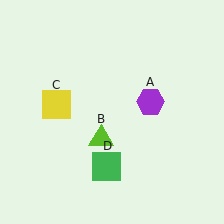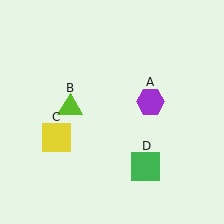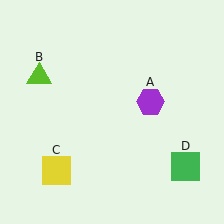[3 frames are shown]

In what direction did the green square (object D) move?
The green square (object D) moved right.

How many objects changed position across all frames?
3 objects changed position: lime triangle (object B), yellow square (object C), green square (object D).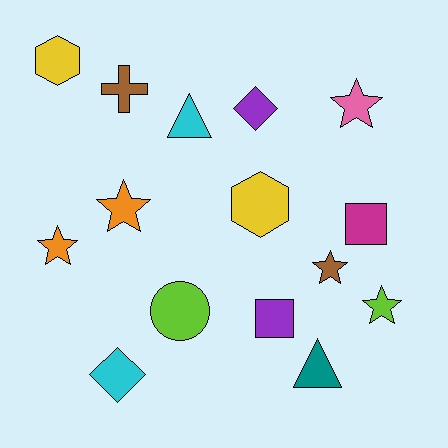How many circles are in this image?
There is 1 circle.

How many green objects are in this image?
There are no green objects.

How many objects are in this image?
There are 15 objects.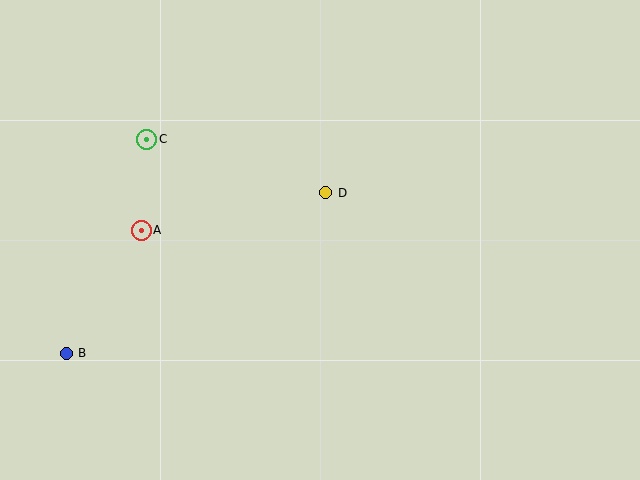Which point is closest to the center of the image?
Point D at (326, 193) is closest to the center.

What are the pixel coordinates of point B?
Point B is at (66, 353).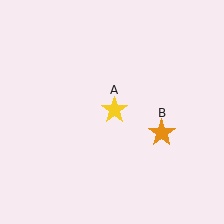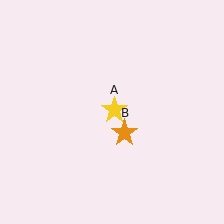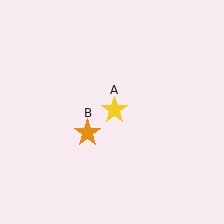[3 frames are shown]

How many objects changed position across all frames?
1 object changed position: orange star (object B).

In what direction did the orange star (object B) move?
The orange star (object B) moved left.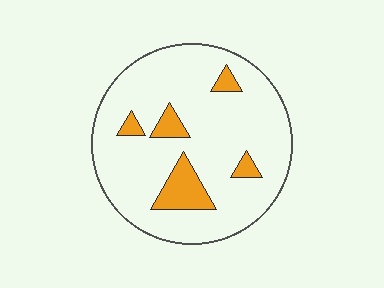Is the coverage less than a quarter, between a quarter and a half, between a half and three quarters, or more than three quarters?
Less than a quarter.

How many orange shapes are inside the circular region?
5.